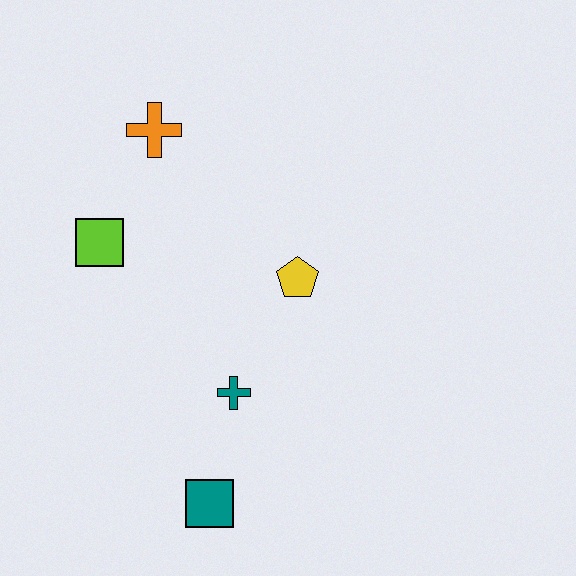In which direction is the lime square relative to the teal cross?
The lime square is above the teal cross.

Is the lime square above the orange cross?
No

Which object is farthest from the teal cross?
The orange cross is farthest from the teal cross.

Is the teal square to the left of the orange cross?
No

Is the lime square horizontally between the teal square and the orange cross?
No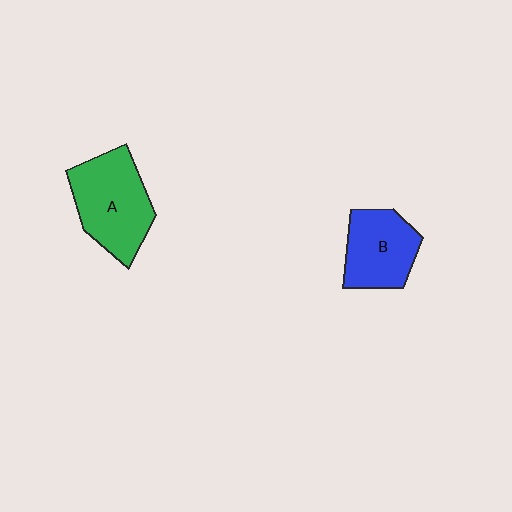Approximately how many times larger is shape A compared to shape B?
Approximately 1.3 times.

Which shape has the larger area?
Shape A (green).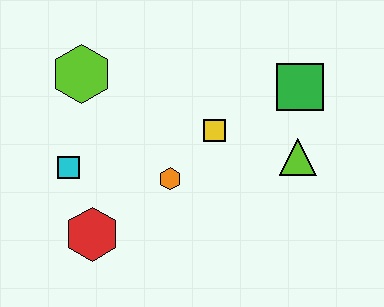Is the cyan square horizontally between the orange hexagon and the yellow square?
No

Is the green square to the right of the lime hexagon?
Yes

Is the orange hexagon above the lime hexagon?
No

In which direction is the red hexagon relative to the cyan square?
The red hexagon is below the cyan square.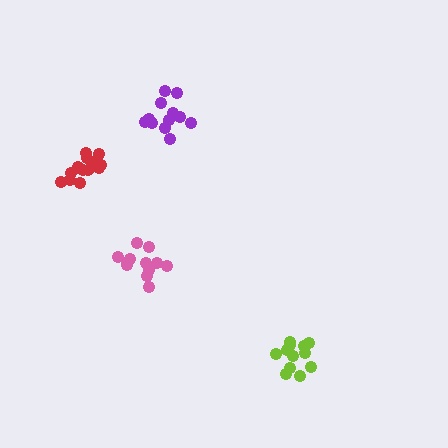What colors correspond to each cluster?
The clusters are colored: pink, lime, red, purple.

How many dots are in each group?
Group 1: 12 dots, Group 2: 12 dots, Group 3: 16 dots, Group 4: 12 dots (52 total).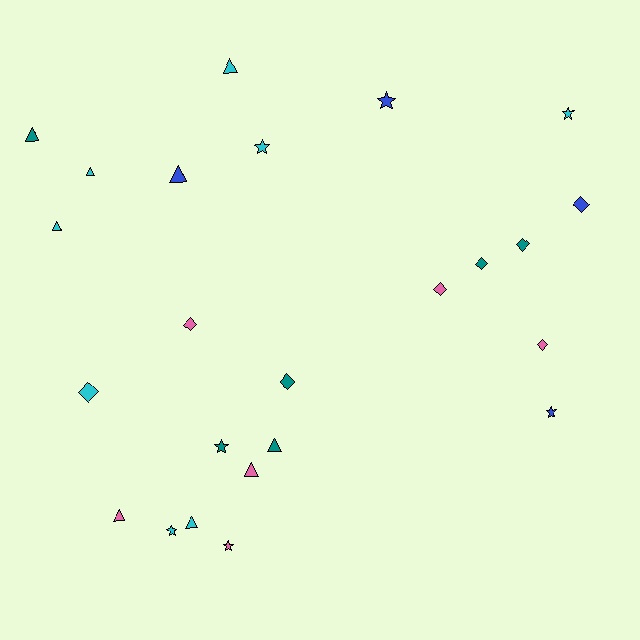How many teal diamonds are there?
There are 3 teal diamonds.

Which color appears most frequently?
Cyan, with 8 objects.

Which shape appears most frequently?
Triangle, with 9 objects.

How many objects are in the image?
There are 24 objects.